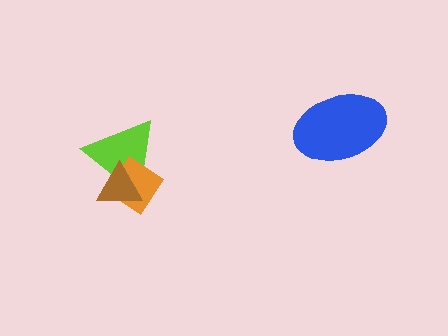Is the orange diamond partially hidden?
Yes, it is partially covered by another shape.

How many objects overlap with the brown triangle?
2 objects overlap with the brown triangle.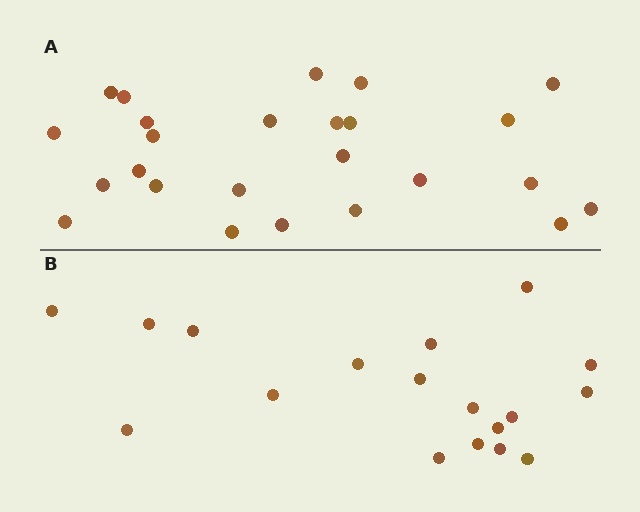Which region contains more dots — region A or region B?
Region A (the top region) has more dots.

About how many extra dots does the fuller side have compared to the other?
Region A has roughly 8 or so more dots than region B.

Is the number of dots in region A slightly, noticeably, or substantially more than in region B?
Region A has noticeably more, but not dramatically so. The ratio is roughly 1.4 to 1.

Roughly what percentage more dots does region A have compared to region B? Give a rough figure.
About 40% more.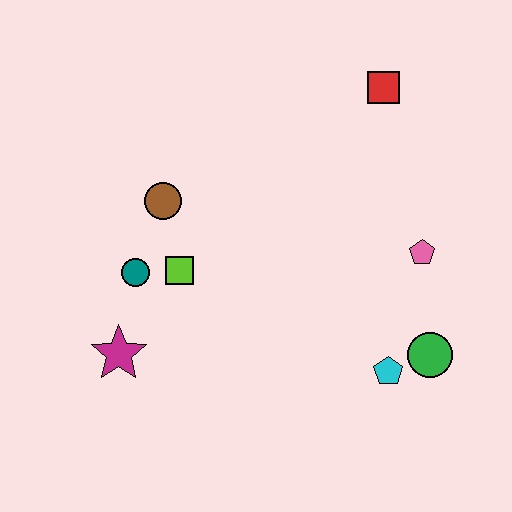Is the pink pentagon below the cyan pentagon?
No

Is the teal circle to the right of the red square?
No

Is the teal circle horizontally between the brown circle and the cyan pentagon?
No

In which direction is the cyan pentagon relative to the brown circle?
The cyan pentagon is to the right of the brown circle.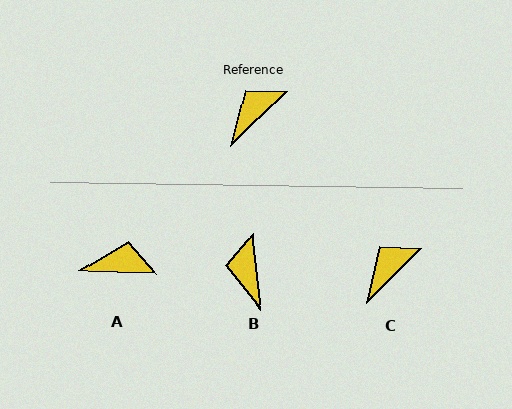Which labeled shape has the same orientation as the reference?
C.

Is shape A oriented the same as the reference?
No, it is off by about 46 degrees.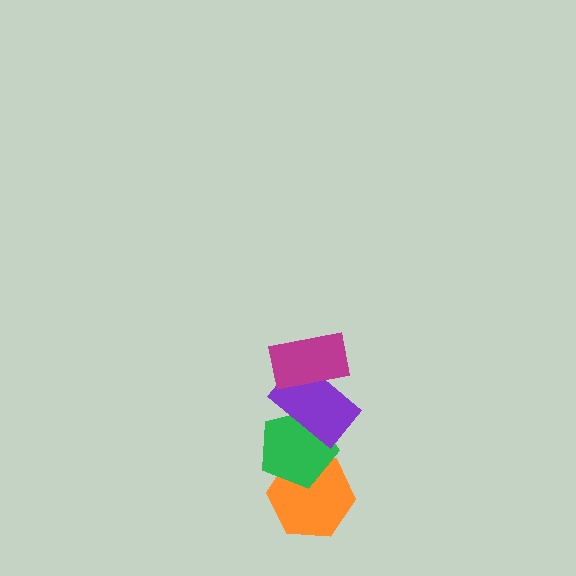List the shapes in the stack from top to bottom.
From top to bottom: the magenta rectangle, the purple rectangle, the green pentagon, the orange hexagon.